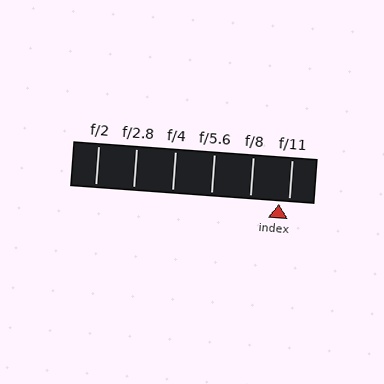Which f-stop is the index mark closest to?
The index mark is closest to f/11.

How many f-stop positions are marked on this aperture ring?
There are 6 f-stop positions marked.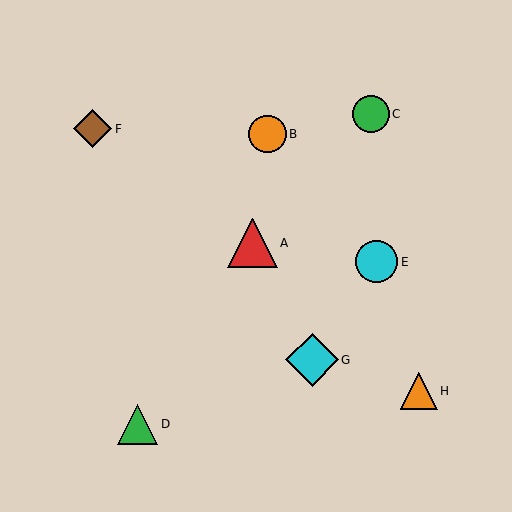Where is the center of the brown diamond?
The center of the brown diamond is at (93, 129).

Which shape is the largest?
The cyan diamond (labeled G) is the largest.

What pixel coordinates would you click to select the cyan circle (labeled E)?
Click at (377, 262) to select the cyan circle E.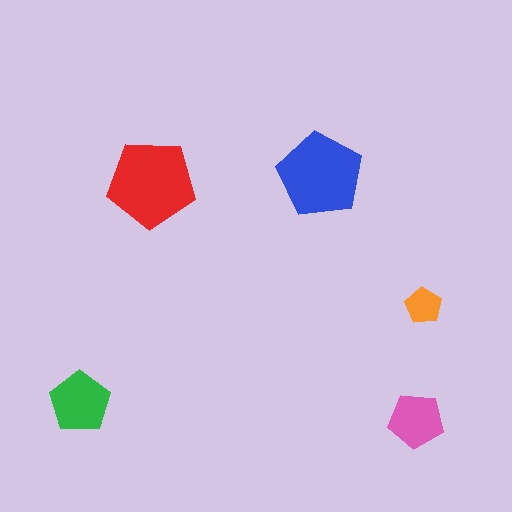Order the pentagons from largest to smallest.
the red one, the blue one, the green one, the pink one, the orange one.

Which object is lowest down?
The pink pentagon is bottommost.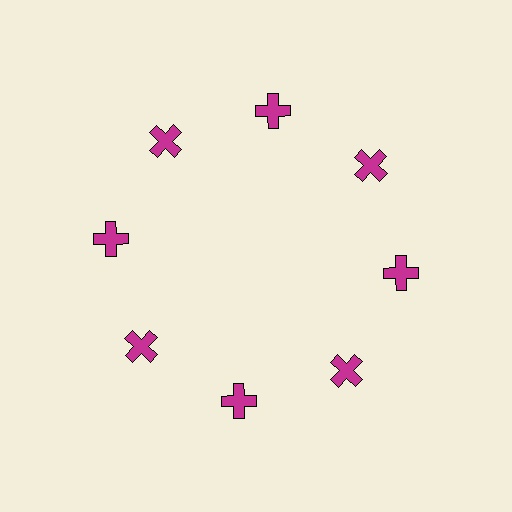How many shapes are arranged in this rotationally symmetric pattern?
There are 8 shapes, arranged in 8 groups of 1.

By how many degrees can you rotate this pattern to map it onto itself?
The pattern maps onto itself every 45 degrees of rotation.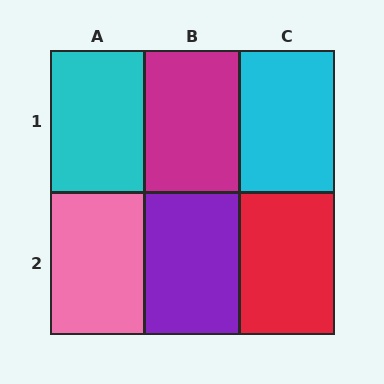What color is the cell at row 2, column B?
Purple.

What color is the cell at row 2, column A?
Pink.